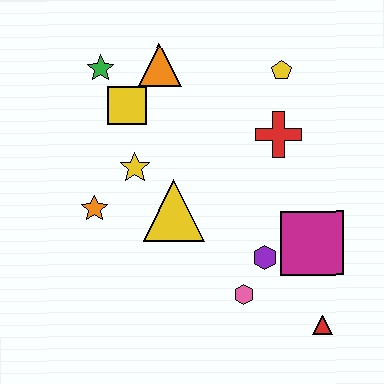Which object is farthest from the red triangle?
The green star is farthest from the red triangle.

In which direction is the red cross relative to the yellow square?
The red cross is to the right of the yellow square.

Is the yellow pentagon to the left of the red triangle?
Yes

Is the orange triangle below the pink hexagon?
No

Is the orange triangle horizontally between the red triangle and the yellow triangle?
No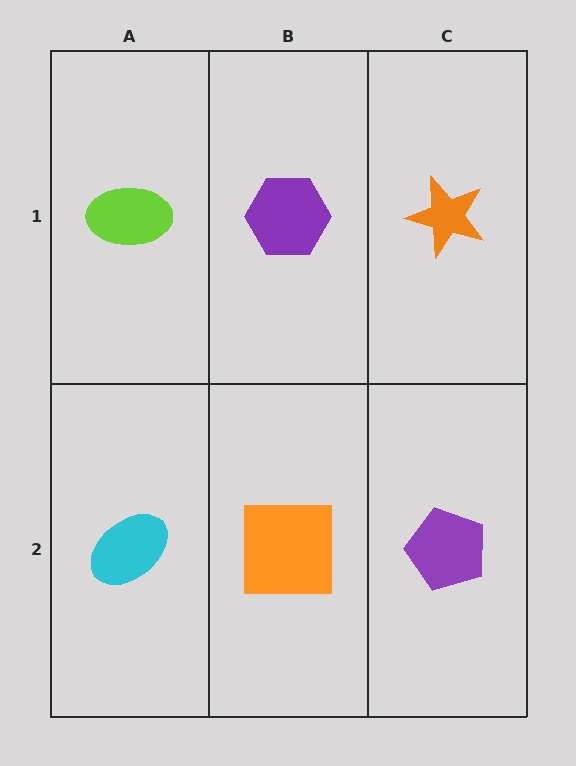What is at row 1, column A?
A lime ellipse.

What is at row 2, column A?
A cyan ellipse.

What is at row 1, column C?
An orange star.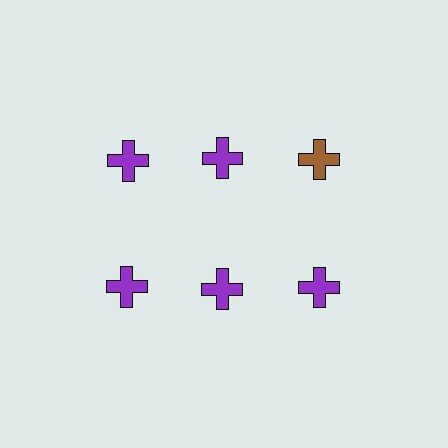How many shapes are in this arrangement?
There are 6 shapes arranged in a grid pattern.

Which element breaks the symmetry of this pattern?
The brown cross in the top row, center column breaks the symmetry. All other shapes are purple crosses.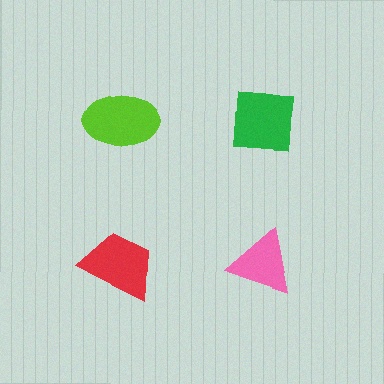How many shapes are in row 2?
2 shapes.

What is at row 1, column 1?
A lime ellipse.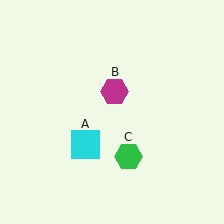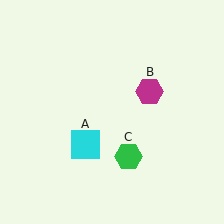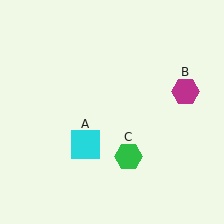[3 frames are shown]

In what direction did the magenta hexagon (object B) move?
The magenta hexagon (object B) moved right.